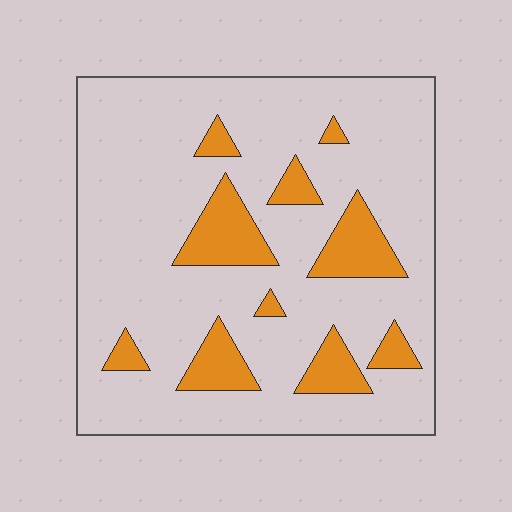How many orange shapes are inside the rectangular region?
10.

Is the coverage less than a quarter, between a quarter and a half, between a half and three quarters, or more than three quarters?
Less than a quarter.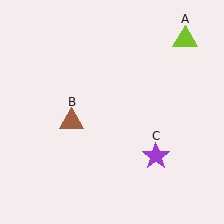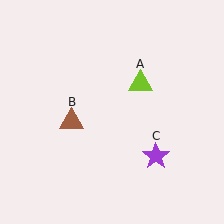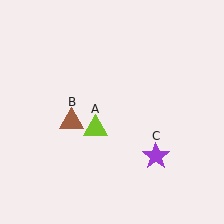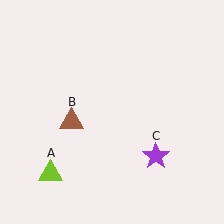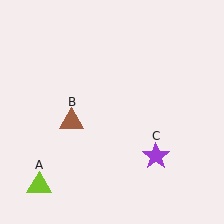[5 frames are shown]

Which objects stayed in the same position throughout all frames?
Brown triangle (object B) and purple star (object C) remained stationary.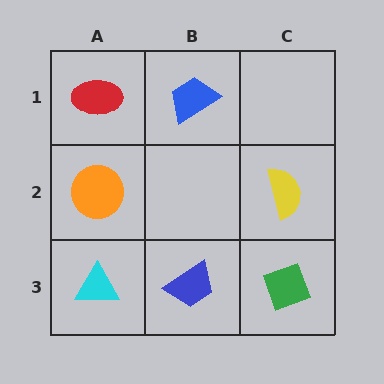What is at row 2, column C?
A yellow semicircle.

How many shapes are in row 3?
3 shapes.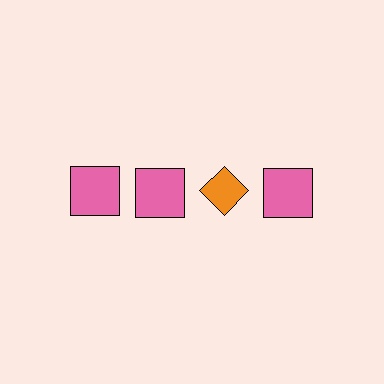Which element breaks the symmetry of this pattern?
The orange diamond in the top row, center column breaks the symmetry. All other shapes are pink squares.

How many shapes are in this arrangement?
There are 4 shapes arranged in a grid pattern.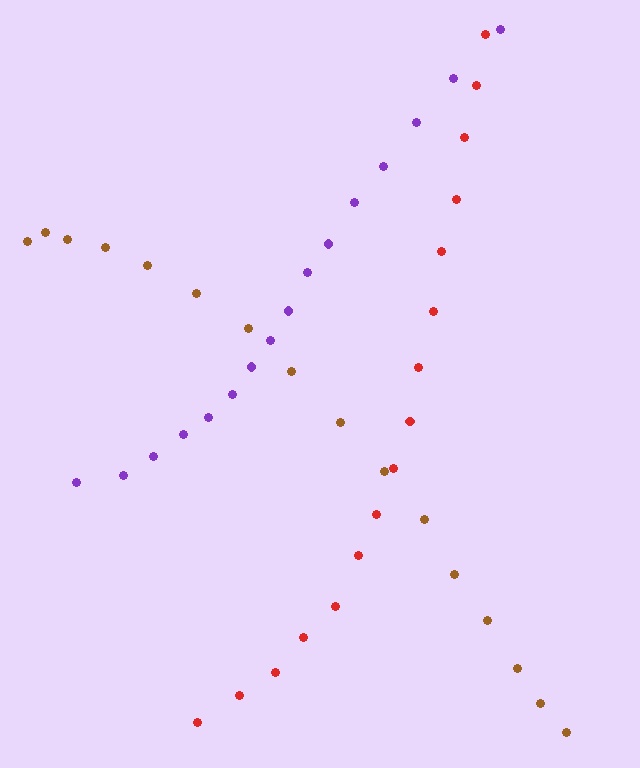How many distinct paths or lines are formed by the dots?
There are 3 distinct paths.